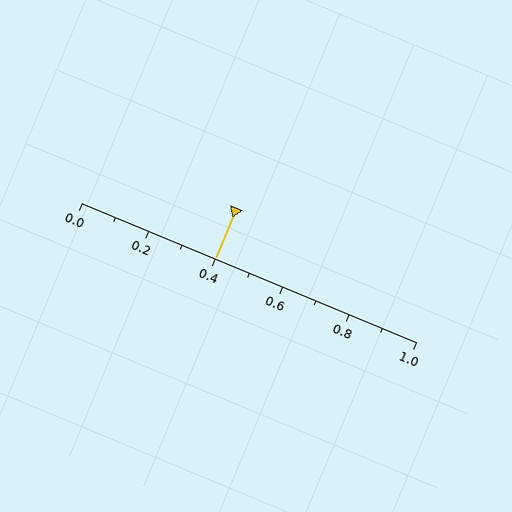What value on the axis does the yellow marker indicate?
The marker indicates approximately 0.4.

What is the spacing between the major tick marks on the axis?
The major ticks are spaced 0.2 apart.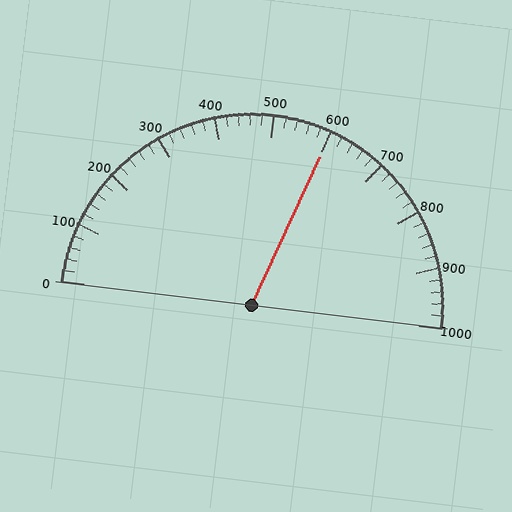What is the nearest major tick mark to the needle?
The nearest major tick mark is 600.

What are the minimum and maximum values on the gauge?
The gauge ranges from 0 to 1000.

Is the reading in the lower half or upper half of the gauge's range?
The reading is in the upper half of the range (0 to 1000).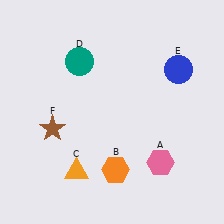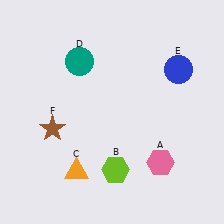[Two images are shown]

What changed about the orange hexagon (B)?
In Image 1, B is orange. In Image 2, it changed to lime.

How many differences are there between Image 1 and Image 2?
There is 1 difference between the two images.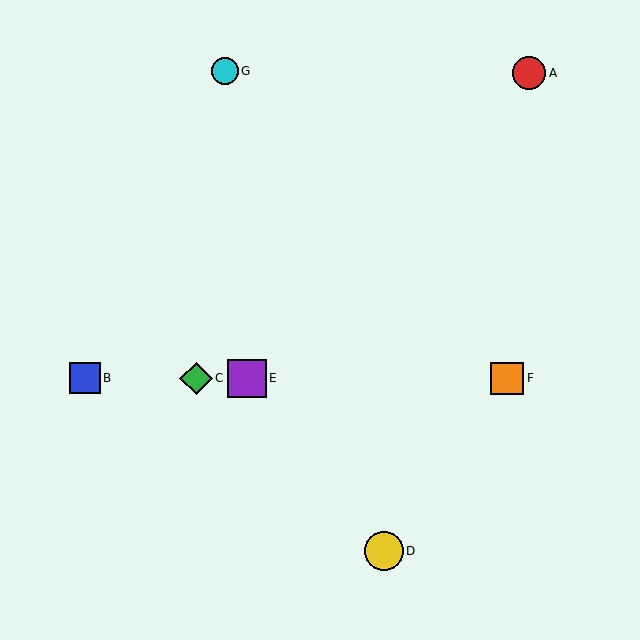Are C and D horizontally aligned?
No, C is at y≈378 and D is at y≈551.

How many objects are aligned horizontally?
4 objects (B, C, E, F) are aligned horizontally.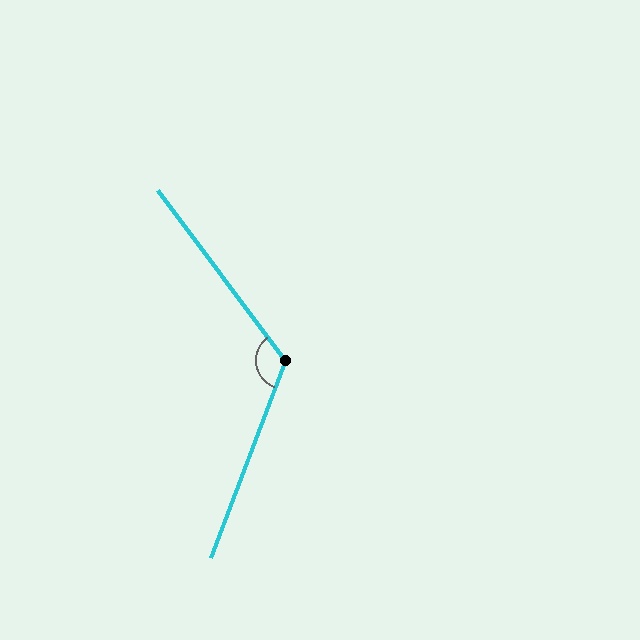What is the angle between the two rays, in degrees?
Approximately 122 degrees.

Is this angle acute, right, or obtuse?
It is obtuse.